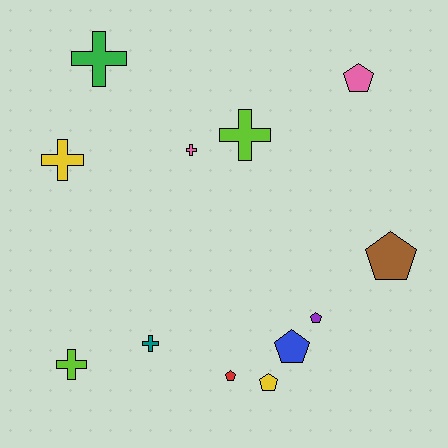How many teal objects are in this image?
There is 1 teal object.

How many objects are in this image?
There are 12 objects.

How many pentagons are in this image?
There are 6 pentagons.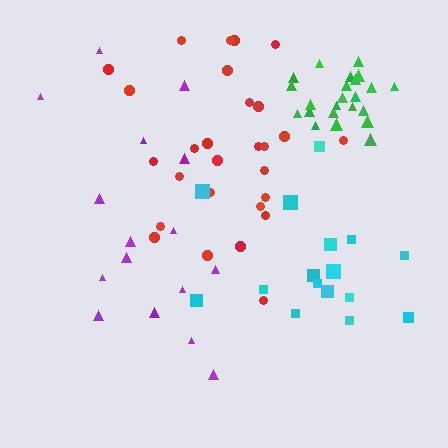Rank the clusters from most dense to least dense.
green, red, cyan, purple.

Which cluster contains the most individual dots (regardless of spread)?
Red (28).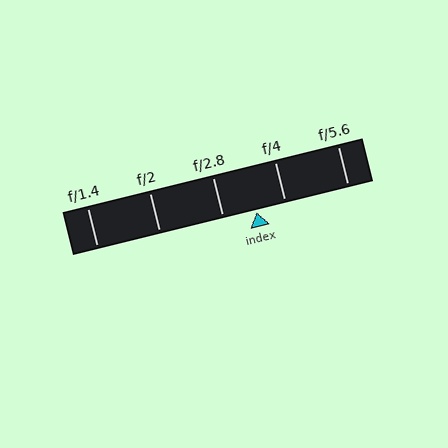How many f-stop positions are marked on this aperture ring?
There are 5 f-stop positions marked.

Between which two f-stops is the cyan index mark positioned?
The index mark is between f/2.8 and f/4.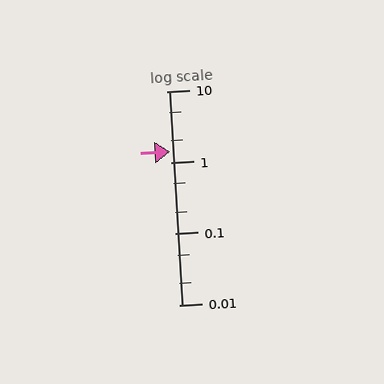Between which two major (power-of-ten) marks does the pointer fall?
The pointer is between 1 and 10.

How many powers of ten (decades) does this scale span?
The scale spans 3 decades, from 0.01 to 10.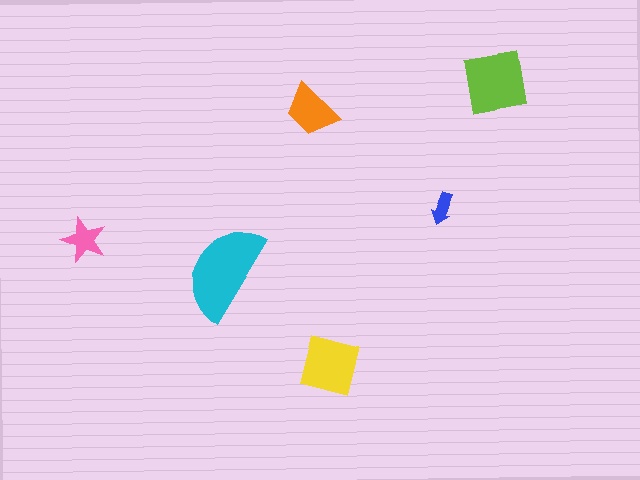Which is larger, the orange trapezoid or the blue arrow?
The orange trapezoid.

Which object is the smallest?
The blue arrow.